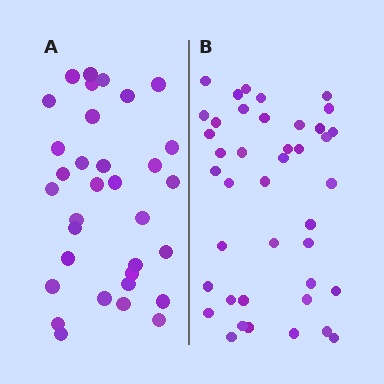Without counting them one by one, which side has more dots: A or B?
Region B (the right region) has more dots.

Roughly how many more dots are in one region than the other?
Region B has roughly 8 or so more dots than region A.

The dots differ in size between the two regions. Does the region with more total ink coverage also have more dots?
No. Region A has more total ink coverage because its dots are larger, but region B actually contains more individual dots. Total area can be misleading — the number of items is what matters here.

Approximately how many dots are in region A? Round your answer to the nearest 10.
About 30 dots. (The exact count is 33, which rounds to 30.)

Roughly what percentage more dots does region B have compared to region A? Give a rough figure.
About 25% more.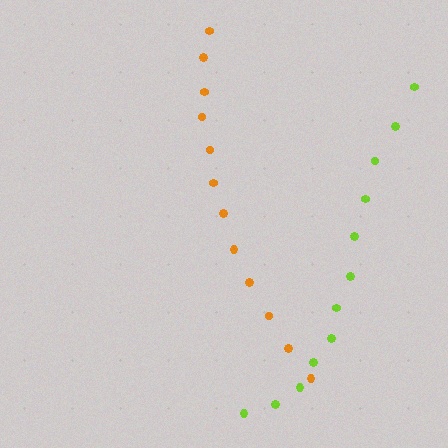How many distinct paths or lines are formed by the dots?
There are 2 distinct paths.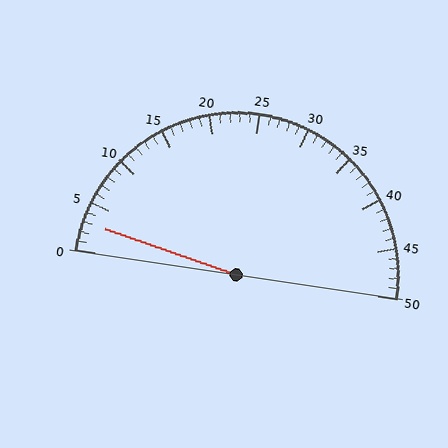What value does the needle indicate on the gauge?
The needle indicates approximately 3.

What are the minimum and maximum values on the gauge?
The gauge ranges from 0 to 50.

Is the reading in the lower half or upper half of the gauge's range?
The reading is in the lower half of the range (0 to 50).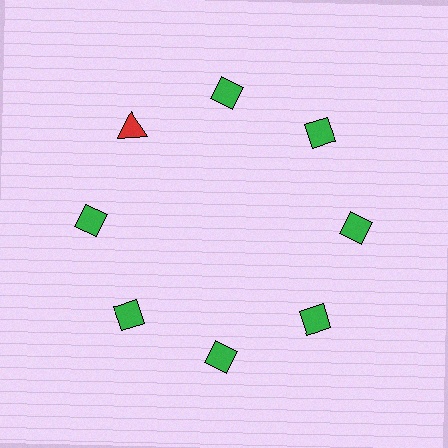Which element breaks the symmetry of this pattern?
The red triangle at roughly the 10 o'clock position breaks the symmetry. All other shapes are green diamonds.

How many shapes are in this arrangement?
There are 8 shapes arranged in a ring pattern.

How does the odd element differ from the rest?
It differs in both color (red instead of green) and shape (triangle instead of diamond).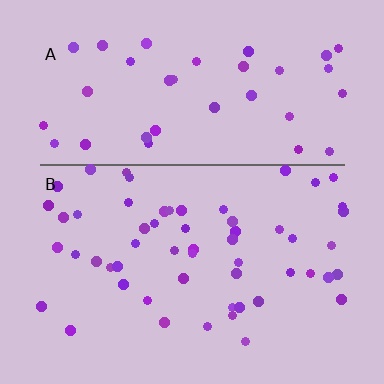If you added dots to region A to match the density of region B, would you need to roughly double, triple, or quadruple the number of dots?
Approximately double.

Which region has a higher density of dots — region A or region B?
B (the bottom).